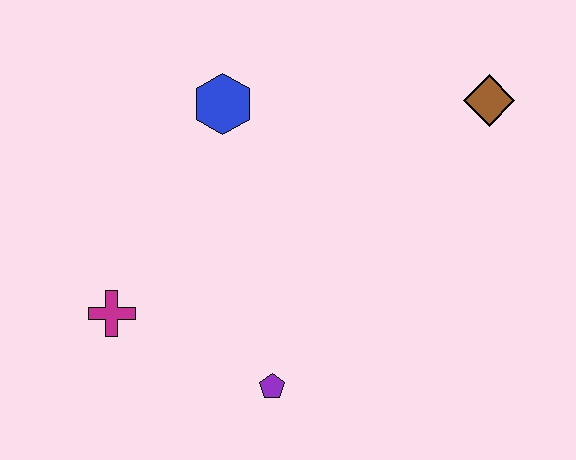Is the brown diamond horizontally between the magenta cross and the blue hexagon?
No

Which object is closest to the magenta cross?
The purple pentagon is closest to the magenta cross.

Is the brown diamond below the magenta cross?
No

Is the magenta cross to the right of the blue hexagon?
No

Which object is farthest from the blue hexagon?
The purple pentagon is farthest from the blue hexagon.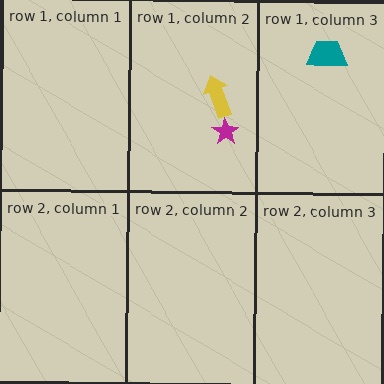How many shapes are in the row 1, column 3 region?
1.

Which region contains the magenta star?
The row 1, column 2 region.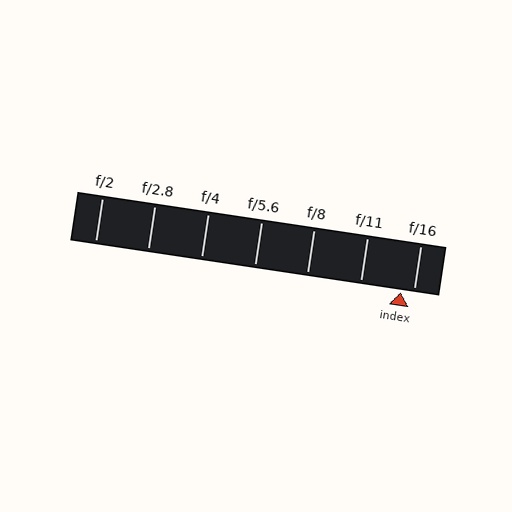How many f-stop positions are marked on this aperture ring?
There are 7 f-stop positions marked.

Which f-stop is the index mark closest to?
The index mark is closest to f/16.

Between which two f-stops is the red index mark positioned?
The index mark is between f/11 and f/16.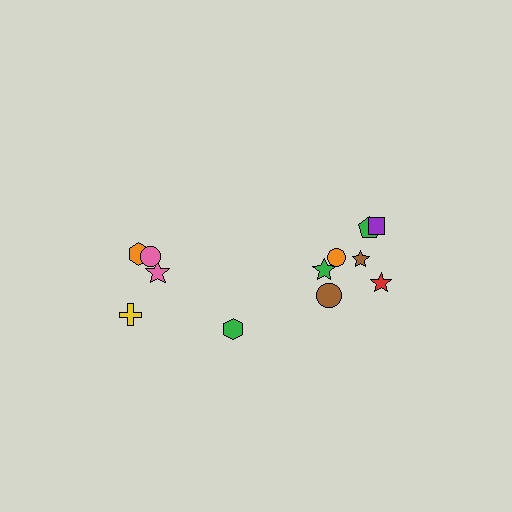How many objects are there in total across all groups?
There are 12 objects.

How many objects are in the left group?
There are 5 objects.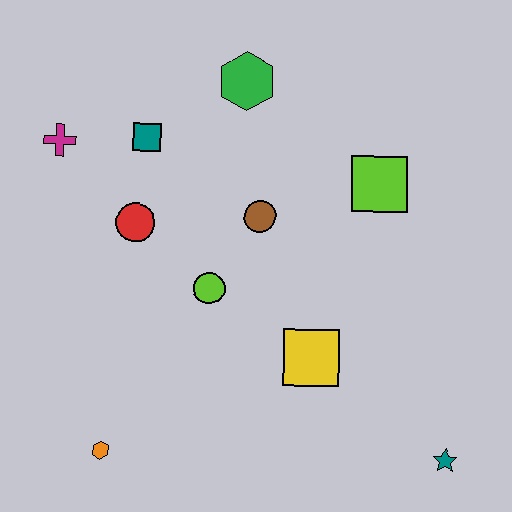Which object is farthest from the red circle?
The teal star is farthest from the red circle.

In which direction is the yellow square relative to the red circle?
The yellow square is to the right of the red circle.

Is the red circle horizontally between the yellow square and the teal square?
No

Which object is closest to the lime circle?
The brown circle is closest to the lime circle.